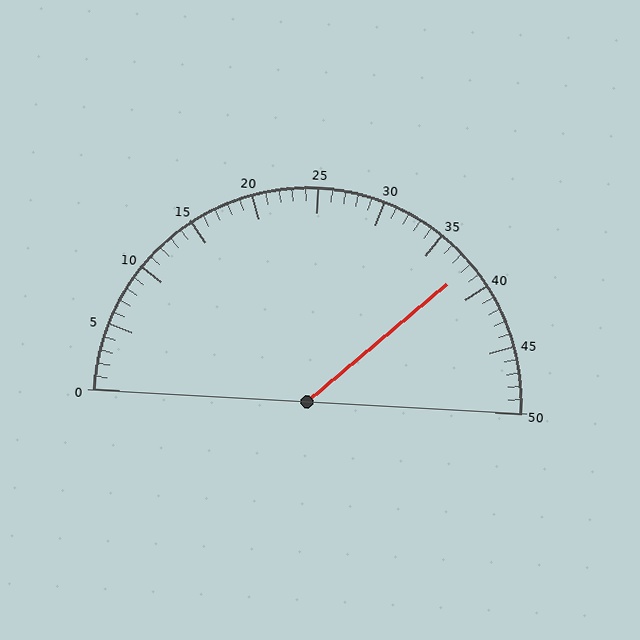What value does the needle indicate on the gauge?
The needle indicates approximately 38.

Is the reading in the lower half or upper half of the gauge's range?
The reading is in the upper half of the range (0 to 50).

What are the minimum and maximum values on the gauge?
The gauge ranges from 0 to 50.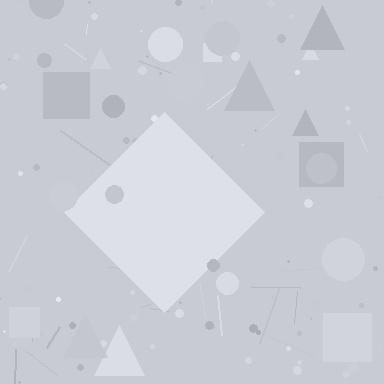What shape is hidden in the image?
A diamond is hidden in the image.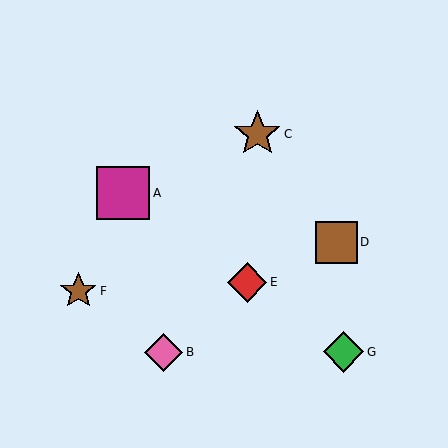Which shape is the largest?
The magenta square (labeled A) is the largest.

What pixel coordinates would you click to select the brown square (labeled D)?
Click at (336, 242) to select the brown square D.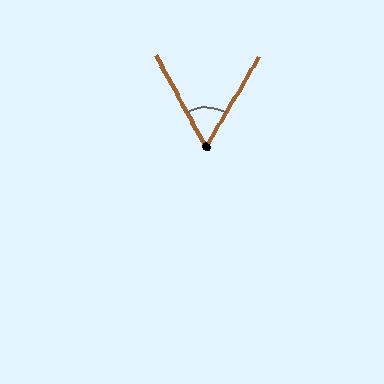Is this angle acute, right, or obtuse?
It is acute.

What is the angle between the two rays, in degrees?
Approximately 59 degrees.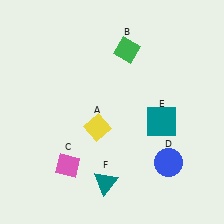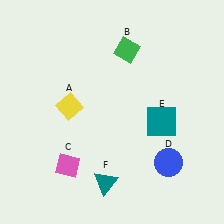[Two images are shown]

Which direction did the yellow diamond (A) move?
The yellow diamond (A) moved left.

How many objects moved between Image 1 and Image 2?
1 object moved between the two images.